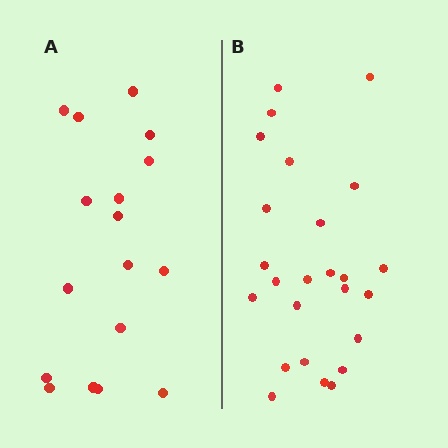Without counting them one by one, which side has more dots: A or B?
Region B (the right region) has more dots.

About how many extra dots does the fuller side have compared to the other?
Region B has roughly 8 or so more dots than region A.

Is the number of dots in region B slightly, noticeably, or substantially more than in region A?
Region B has substantially more. The ratio is roughly 1.5 to 1.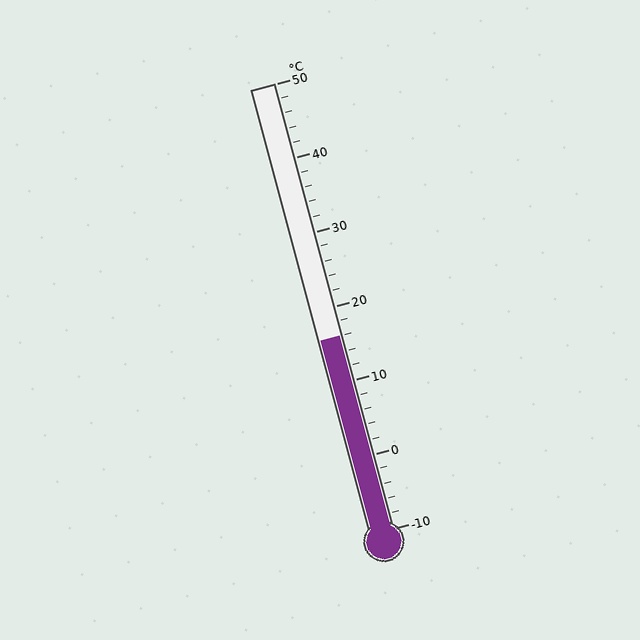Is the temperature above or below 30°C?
The temperature is below 30°C.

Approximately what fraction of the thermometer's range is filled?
The thermometer is filled to approximately 45% of its range.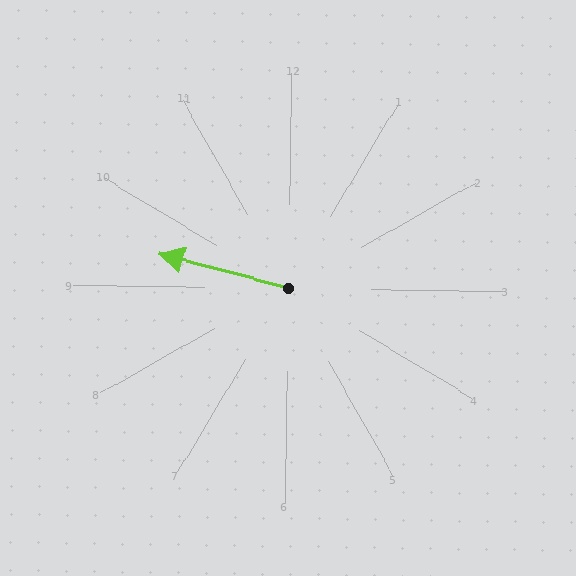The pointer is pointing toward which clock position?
Roughly 9 o'clock.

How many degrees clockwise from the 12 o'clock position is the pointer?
Approximately 284 degrees.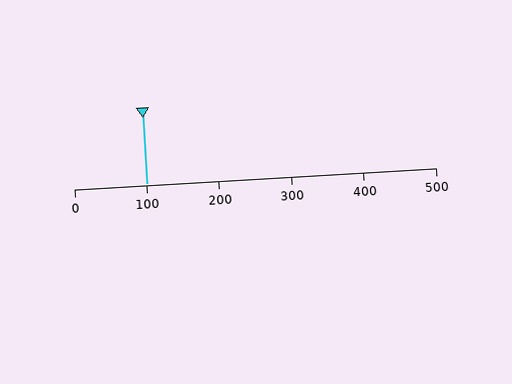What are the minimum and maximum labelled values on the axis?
The axis runs from 0 to 500.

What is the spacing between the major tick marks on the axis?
The major ticks are spaced 100 apart.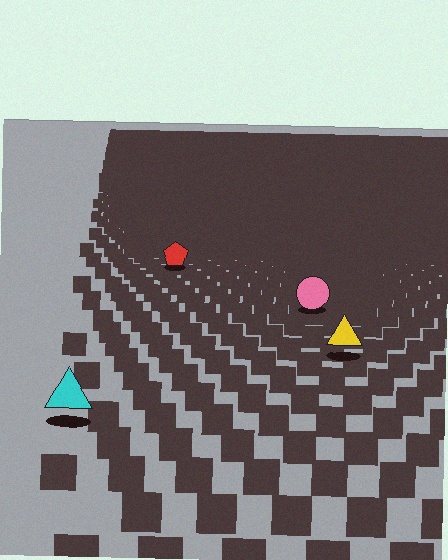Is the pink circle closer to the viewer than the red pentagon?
Yes. The pink circle is closer — you can tell from the texture gradient: the ground texture is coarser near it.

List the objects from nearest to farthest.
From nearest to farthest: the cyan triangle, the yellow triangle, the pink circle, the red pentagon.